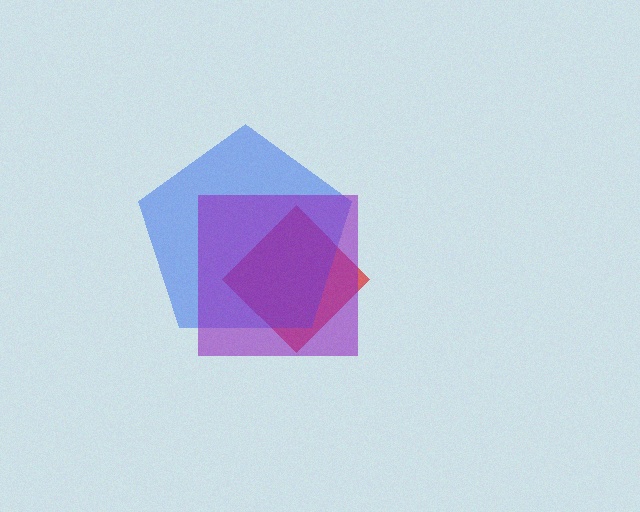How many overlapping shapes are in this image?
There are 3 overlapping shapes in the image.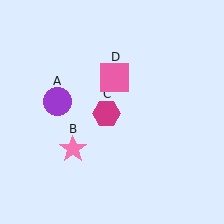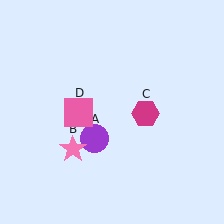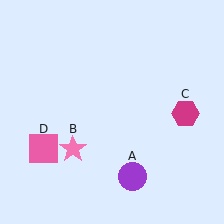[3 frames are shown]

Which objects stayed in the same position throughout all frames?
Pink star (object B) remained stationary.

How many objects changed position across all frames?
3 objects changed position: purple circle (object A), magenta hexagon (object C), pink square (object D).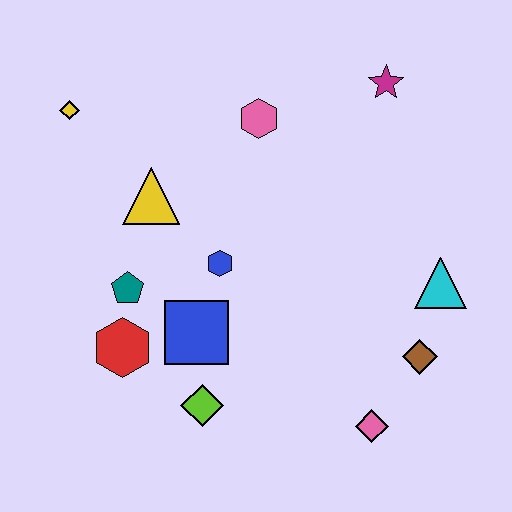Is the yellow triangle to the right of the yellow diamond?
Yes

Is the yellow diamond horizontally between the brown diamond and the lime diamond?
No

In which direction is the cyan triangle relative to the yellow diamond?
The cyan triangle is to the right of the yellow diamond.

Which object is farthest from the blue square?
The magenta star is farthest from the blue square.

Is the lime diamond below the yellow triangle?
Yes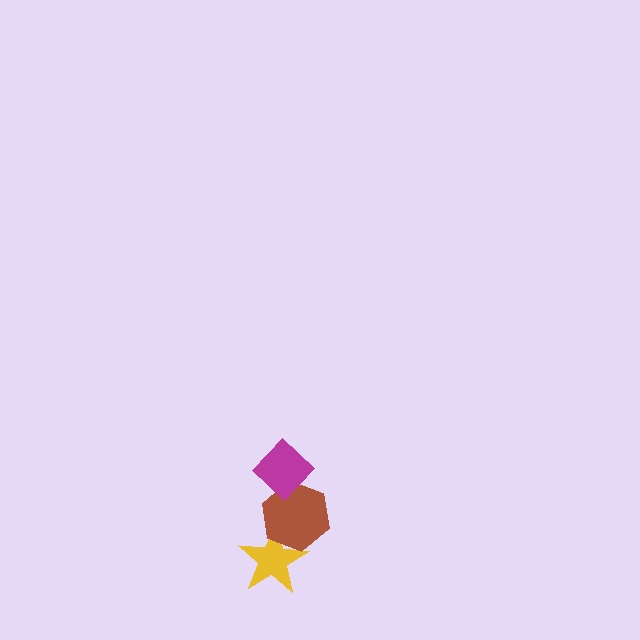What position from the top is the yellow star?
The yellow star is 3rd from the top.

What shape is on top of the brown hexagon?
The magenta diamond is on top of the brown hexagon.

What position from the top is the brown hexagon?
The brown hexagon is 2nd from the top.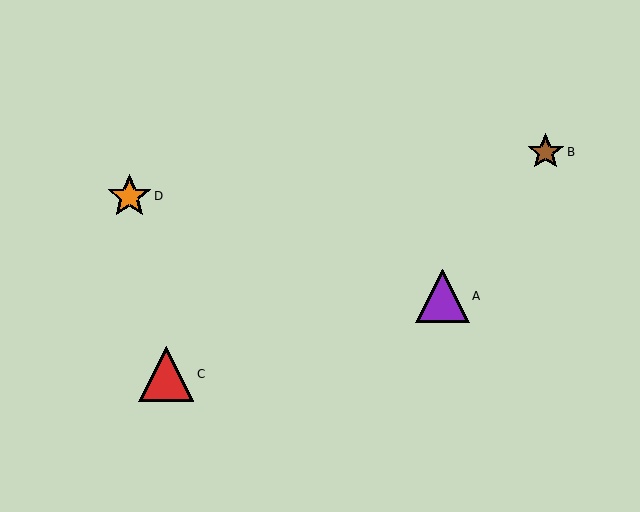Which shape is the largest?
The red triangle (labeled C) is the largest.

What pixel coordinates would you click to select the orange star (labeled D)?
Click at (129, 196) to select the orange star D.